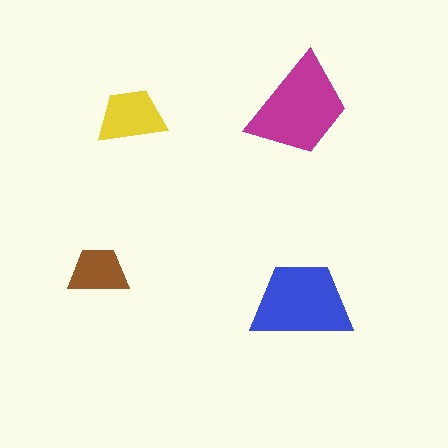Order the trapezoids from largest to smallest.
the magenta one, the blue one, the yellow one, the brown one.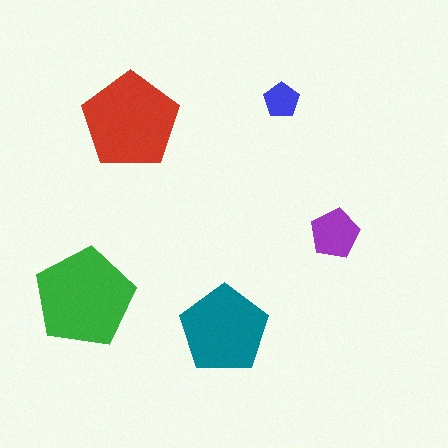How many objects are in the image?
There are 5 objects in the image.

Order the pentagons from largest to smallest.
the green one, the red one, the teal one, the purple one, the blue one.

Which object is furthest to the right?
The purple pentagon is rightmost.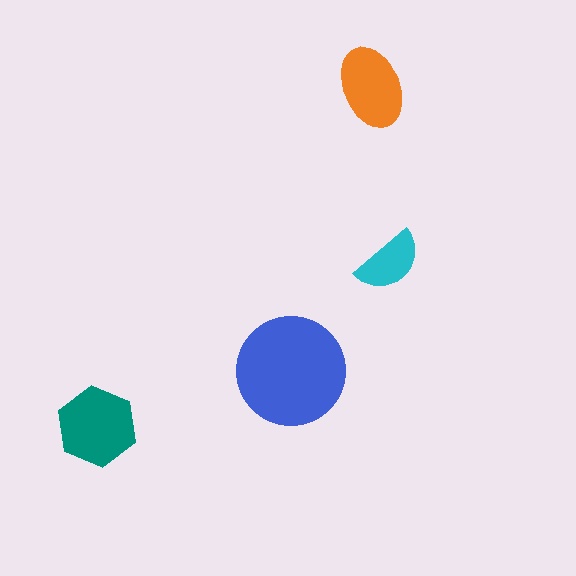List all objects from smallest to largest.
The cyan semicircle, the orange ellipse, the teal hexagon, the blue circle.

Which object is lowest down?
The teal hexagon is bottommost.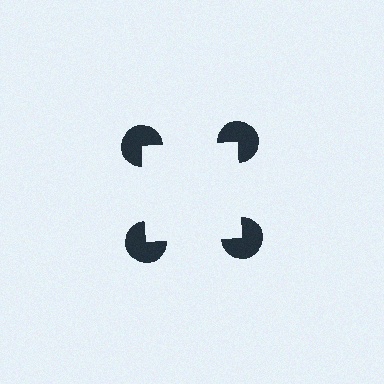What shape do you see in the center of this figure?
An illusory square — its edges are inferred from the aligned wedge cuts in the pac-man discs, not physically drawn.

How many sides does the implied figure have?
4 sides.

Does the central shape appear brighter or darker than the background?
It typically appears slightly brighter than the background, even though no actual brightness change is drawn.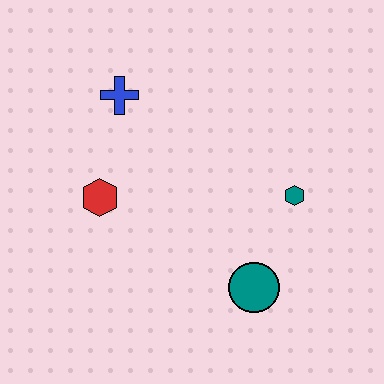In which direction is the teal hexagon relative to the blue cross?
The teal hexagon is to the right of the blue cross.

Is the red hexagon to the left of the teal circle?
Yes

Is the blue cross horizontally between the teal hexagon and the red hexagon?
Yes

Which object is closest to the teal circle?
The teal hexagon is closest to the teal circle.